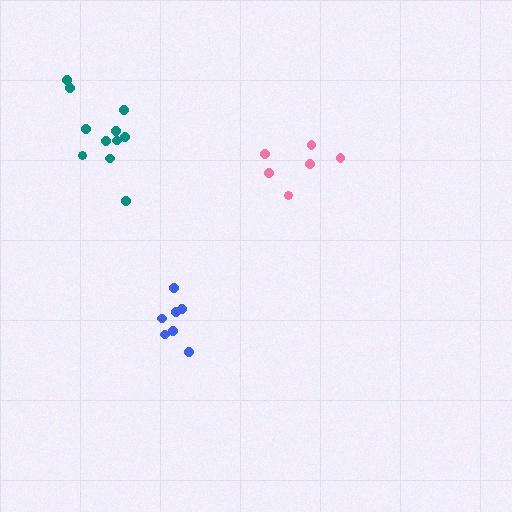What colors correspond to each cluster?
The clusters are colored: blue, teal, pink.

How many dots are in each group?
Group 1: 7 dots, Group 2: 11 dots, Group 3: 6 dots (24 total).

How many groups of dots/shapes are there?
There are 3 groups.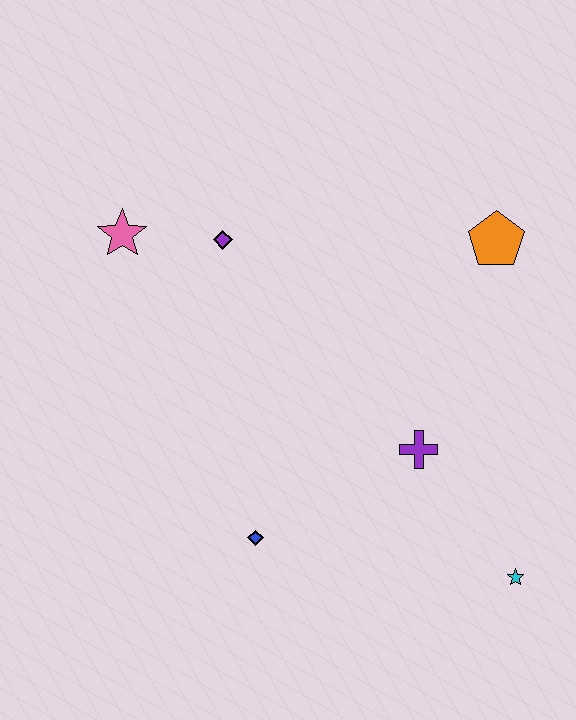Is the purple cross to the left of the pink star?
No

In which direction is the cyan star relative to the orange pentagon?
The cyan star is below the orange pentagon.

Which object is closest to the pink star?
The purple diamond is closest to the pink star.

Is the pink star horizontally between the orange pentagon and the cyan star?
No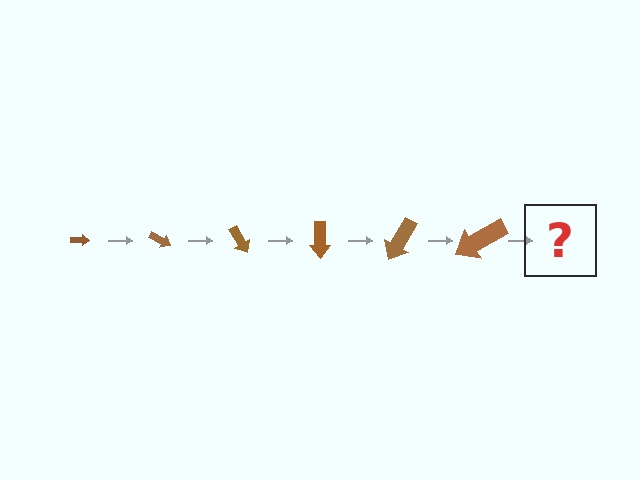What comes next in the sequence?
The next element should be an arrow, larger than the previous one and rotated 180 degrees from the start.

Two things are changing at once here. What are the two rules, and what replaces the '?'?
The two rules are that the arrow grows larger each step and it rotates 30 degrees each step. The '?' should be an arrow, larger than the previous one and rotated 180 degrees from the start.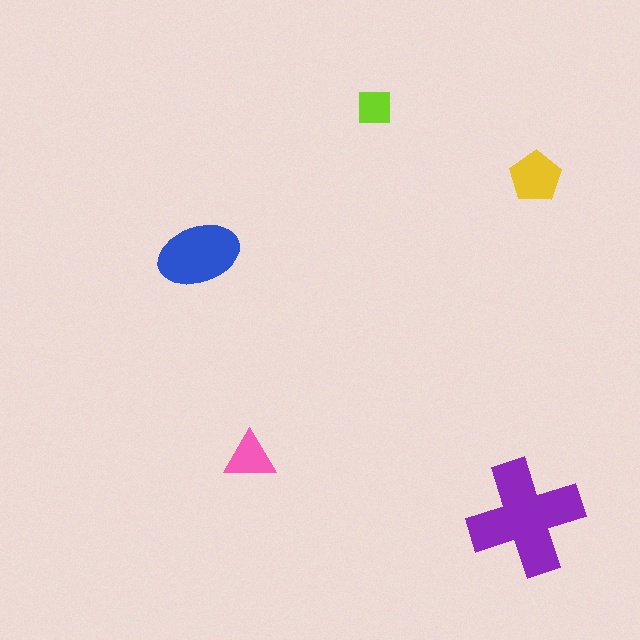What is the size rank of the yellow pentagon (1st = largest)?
3rd.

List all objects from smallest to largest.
The lime square, the pink triangle, the yellow pentagon, the blue ellipse, the purple cross.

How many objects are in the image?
There are 5 objects in the image.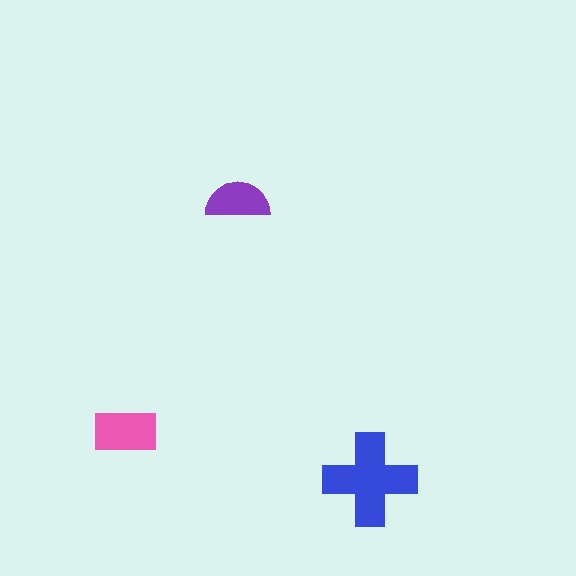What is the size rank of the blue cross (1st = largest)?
1st.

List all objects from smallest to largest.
The purple semicircle, the pink rectangle, the blue cross.